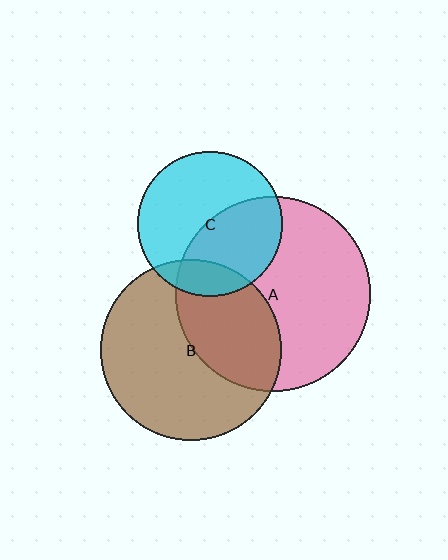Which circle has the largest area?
Circle A (pink).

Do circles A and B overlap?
Yes.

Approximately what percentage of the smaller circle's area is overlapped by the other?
Approximately 40%.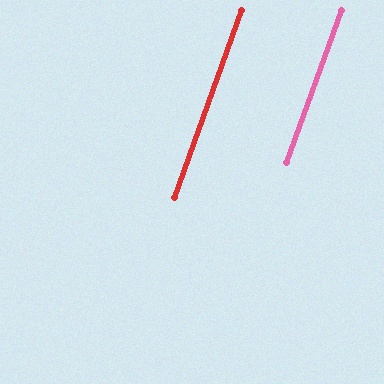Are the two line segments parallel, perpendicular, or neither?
Parallel — their directions differ by only 0.1°.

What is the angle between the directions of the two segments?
Approximately 0 degrees.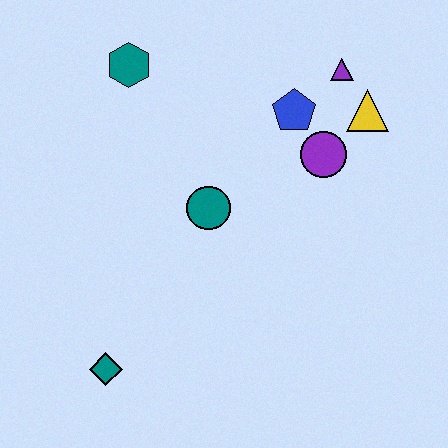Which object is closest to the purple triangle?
The yellow triangle is closest to the purple triangle.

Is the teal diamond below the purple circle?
Yes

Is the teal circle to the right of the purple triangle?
No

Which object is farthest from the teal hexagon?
The teal diamond is farthest from the teal hexagon.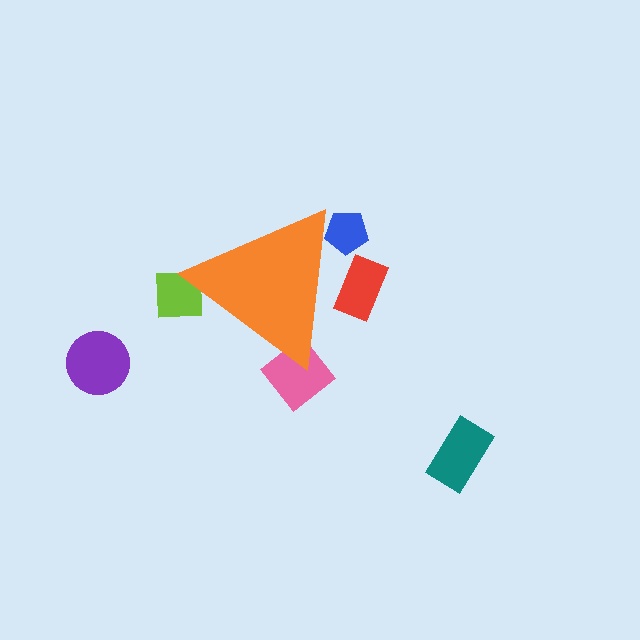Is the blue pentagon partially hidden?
Yes, the blue pentagon is partially hidden behind the orange triangle.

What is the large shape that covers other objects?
An orange triangle.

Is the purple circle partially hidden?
No, the purple circle is fully visible.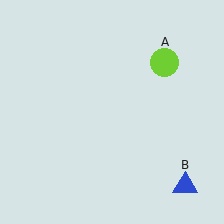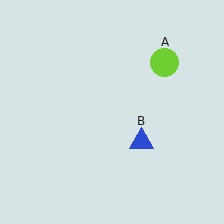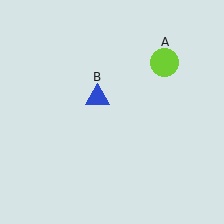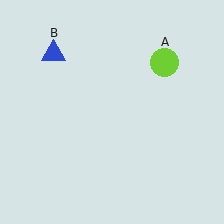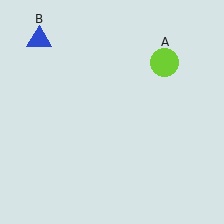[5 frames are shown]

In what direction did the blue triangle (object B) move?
The blue triangle (object B) moved up and to the left.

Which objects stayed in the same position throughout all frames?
Lime circle (object A) remained stationary.